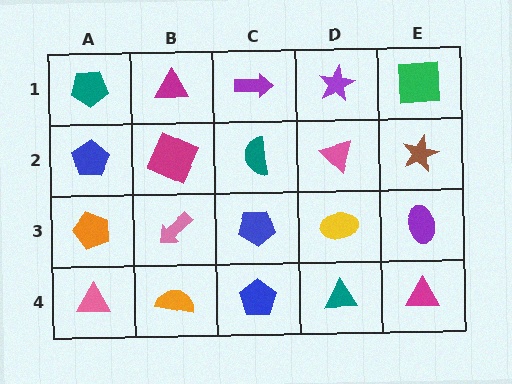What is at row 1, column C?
A purple arrow.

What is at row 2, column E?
A brown star.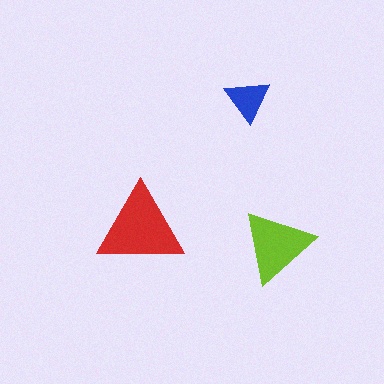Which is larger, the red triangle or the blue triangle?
The red one.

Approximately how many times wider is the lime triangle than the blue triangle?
About 1.5 times wider.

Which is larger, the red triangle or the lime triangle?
The red one.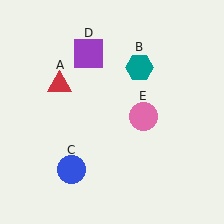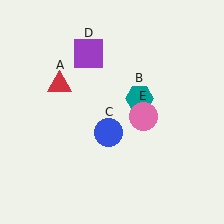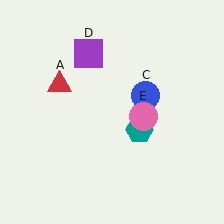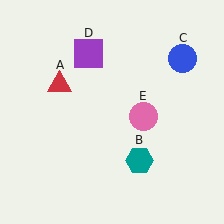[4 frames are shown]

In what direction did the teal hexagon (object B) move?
The teal hexagon (object B) moved down.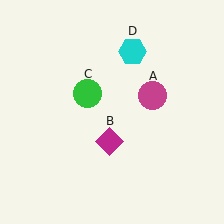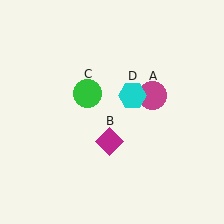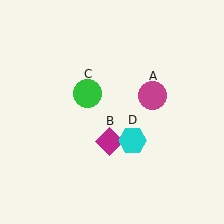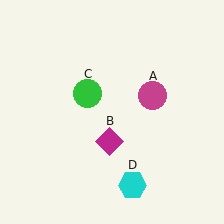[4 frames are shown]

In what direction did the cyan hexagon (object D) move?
The cyan hexagon (object D) moved down.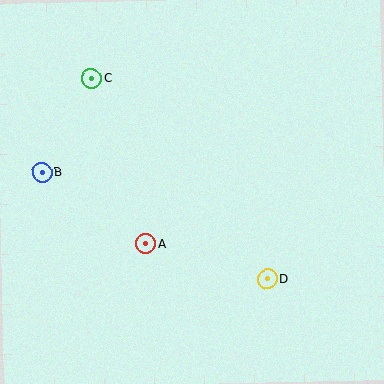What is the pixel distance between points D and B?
The distance between D and B is 249 pixels.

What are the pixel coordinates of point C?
Point C is at (91, 78).